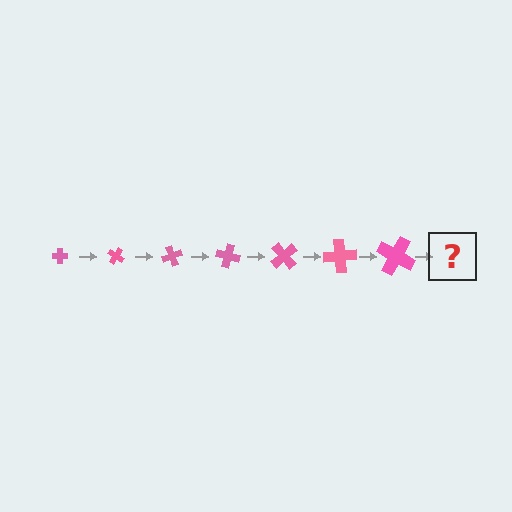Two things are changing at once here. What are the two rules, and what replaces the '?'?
The two rules are that the cross grows larger each step and it rotates 35 degrees each step. The '?' should be a cross, larger than the previous one and rotated 245 degrees from the start.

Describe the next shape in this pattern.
It should be a cross, larger than the previous one and rotated 245 degrees from the start.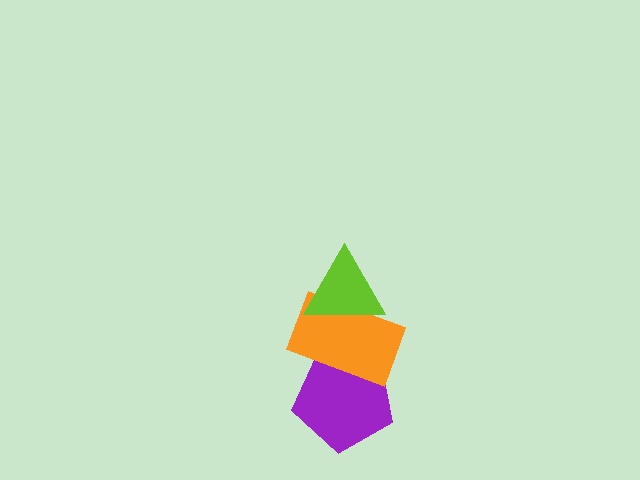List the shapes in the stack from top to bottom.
From top to bottom: the lime triangle, the orange rectangle, the purple pentagon.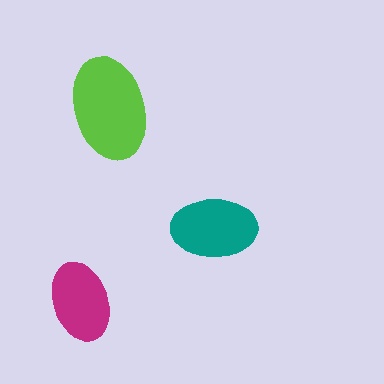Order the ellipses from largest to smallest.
the lime one, the teal one, the magenta one.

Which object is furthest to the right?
The teal ellipse is rightmost.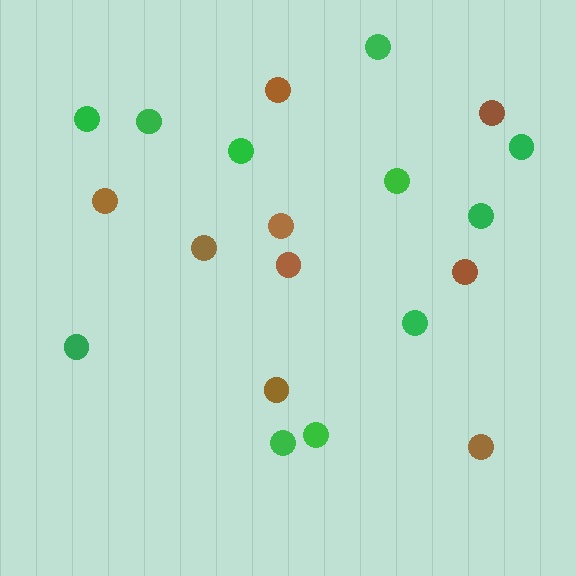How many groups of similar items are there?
There are 2 groups: one group of green circles (11) and one group of brown circles (9).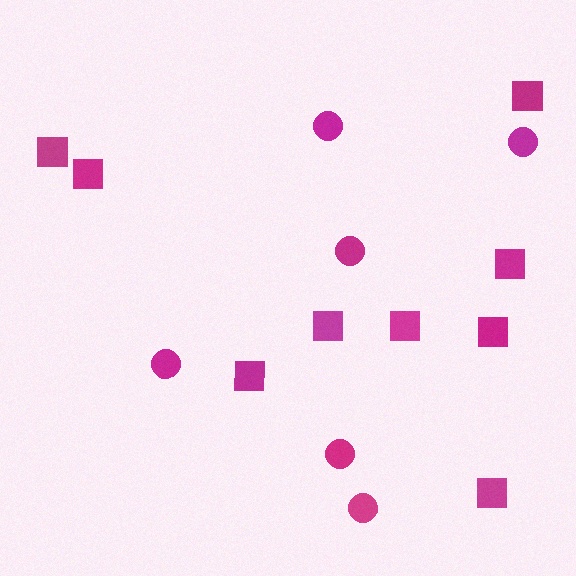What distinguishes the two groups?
There are 2 groups: one group of squares (9) and one group of circles (6).